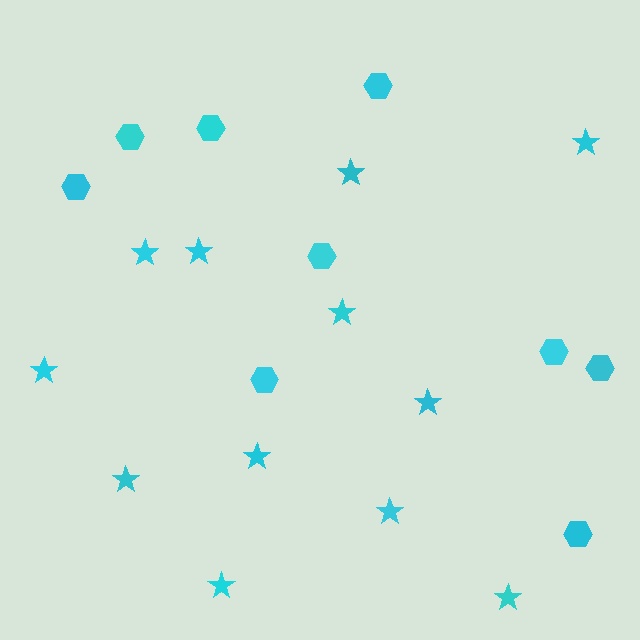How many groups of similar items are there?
There are 2 groups: one group of hexagons (9) and one group of stars (12).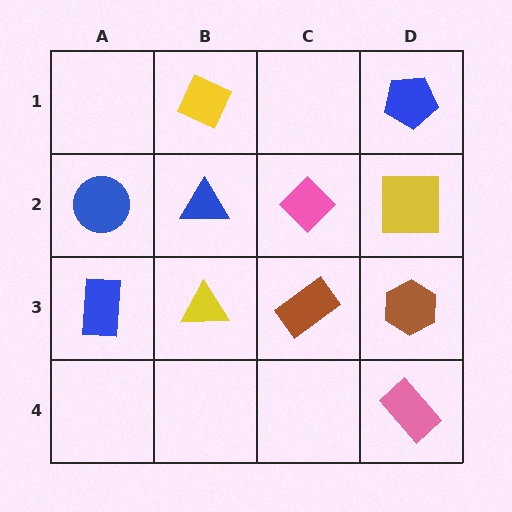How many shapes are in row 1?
2 shapes.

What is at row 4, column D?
A pink rectangle.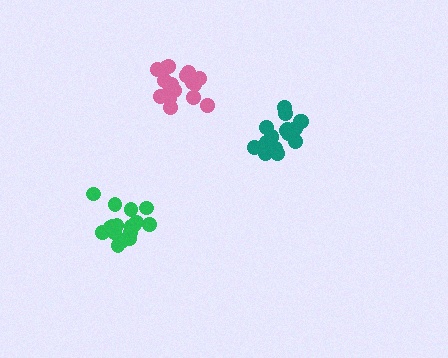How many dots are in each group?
Group 1: 18 dots, Group 2: 19 dots, Group 3: 18 dots (55 total).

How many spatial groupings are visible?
There are 3 spatial groupings.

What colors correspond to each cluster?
The clusters are colored: teal, green, pink.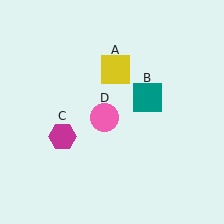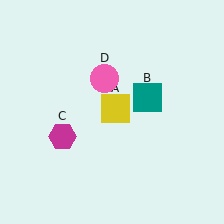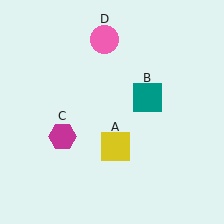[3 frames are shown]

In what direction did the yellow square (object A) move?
The yellow square (object A) moved down.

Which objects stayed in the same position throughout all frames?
Teal square (object B) and magenta hexagon (object C) remained stationary.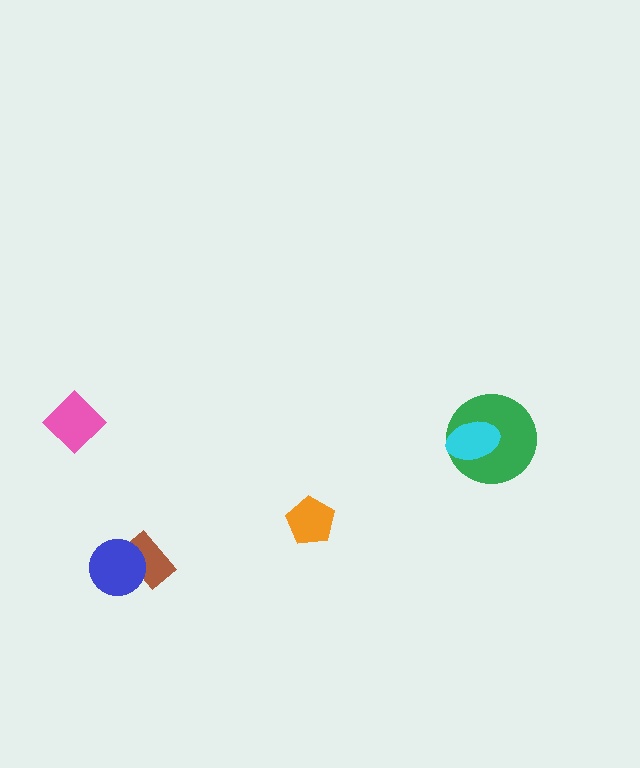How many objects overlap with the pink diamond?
0 objects overlap with the pink diamond.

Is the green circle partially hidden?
Yes, it is partially covered by another shape.